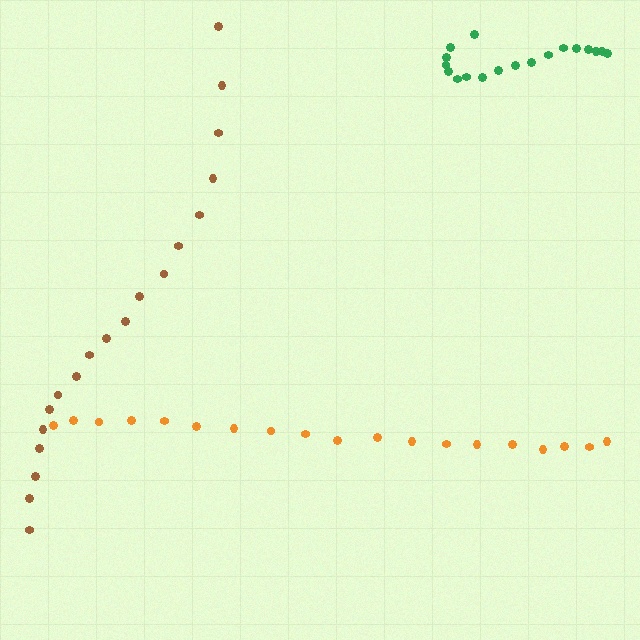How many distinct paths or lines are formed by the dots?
There are 3 distinct paths.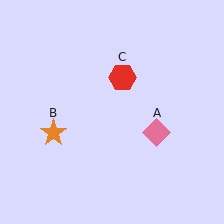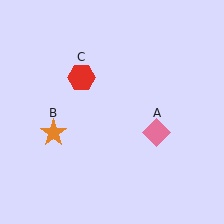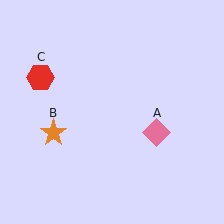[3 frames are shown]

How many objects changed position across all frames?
1 object changed position: red hexagon (object C).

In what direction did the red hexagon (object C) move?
The red hexagon (object C) moved left.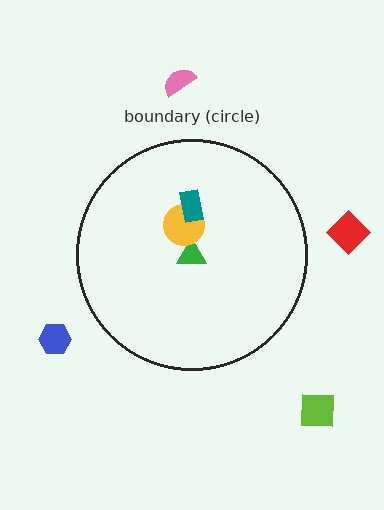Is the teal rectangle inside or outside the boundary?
Inside.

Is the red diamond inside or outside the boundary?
Outside.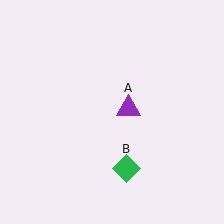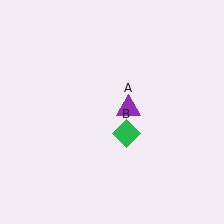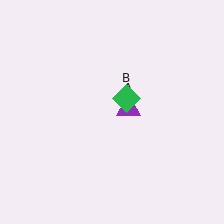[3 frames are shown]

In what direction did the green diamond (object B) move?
The green diamond (object B) moved up.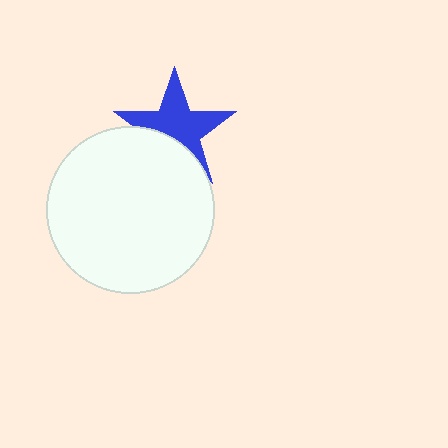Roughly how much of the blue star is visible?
Most of it is visible (roughly 66%).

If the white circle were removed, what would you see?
You would see the complete blue star.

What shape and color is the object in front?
The object in front is a white circle.